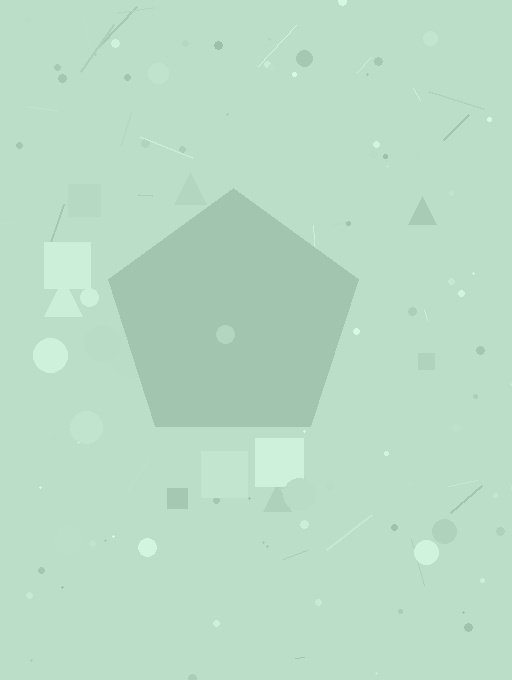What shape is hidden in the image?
A pentagon is hidden in the image.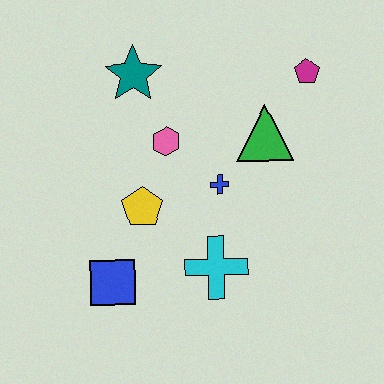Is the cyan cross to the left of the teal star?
No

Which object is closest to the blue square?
The yellow pentagon is closest to the blue square.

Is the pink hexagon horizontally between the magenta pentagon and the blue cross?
No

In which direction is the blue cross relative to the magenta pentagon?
The blue cross is below the magenta pentagon.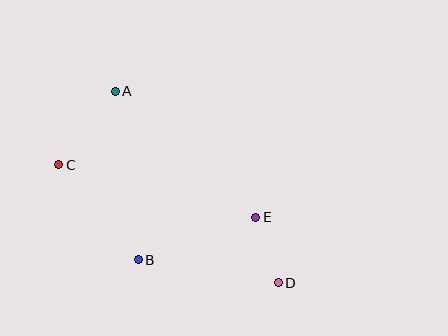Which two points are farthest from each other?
Points A and D are farthest from each other.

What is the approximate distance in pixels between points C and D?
The distance between C and D is approximately 249 pixels.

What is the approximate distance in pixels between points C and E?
The distance between C and E is approximately 204 pixels.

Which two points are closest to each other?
Points D and E are closest to each other.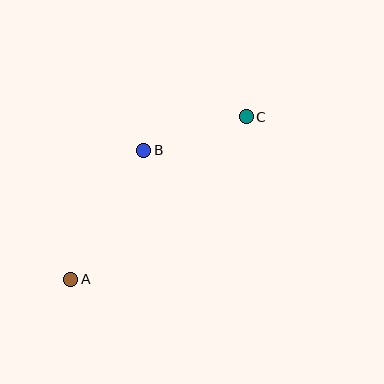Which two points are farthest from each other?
Points A and C are farthest from each other.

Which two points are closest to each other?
Points B and C are closest to each other.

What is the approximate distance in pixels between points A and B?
The distance between A and B is approximately 148 pixels.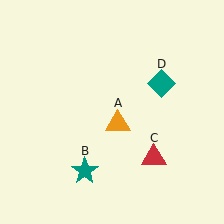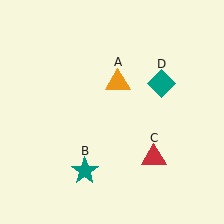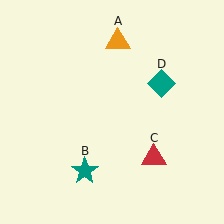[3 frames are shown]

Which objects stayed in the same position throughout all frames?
Teal star (object B) and red triangle (object C) and teal diamond (object D) remained stationary.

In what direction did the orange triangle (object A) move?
The orange triangle (object A) moved up.